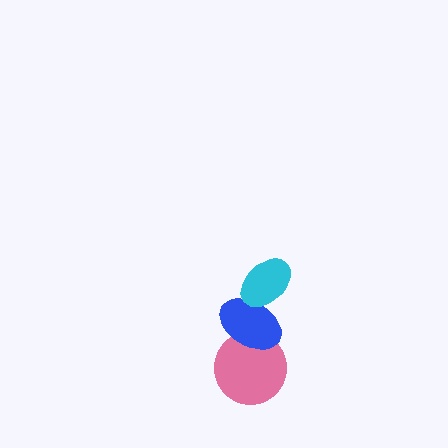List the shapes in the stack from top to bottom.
From top to bottom: the cyan ellipse, the blue ellipse, the pink circle.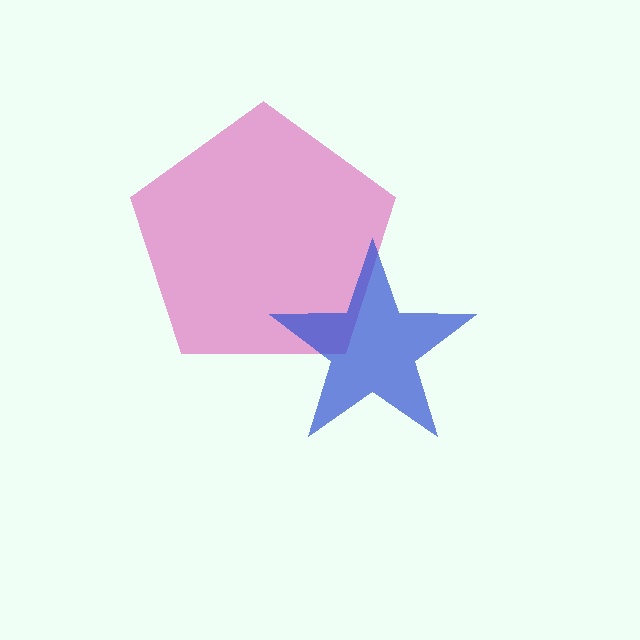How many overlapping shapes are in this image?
There are 2 overlapping shapes in the image.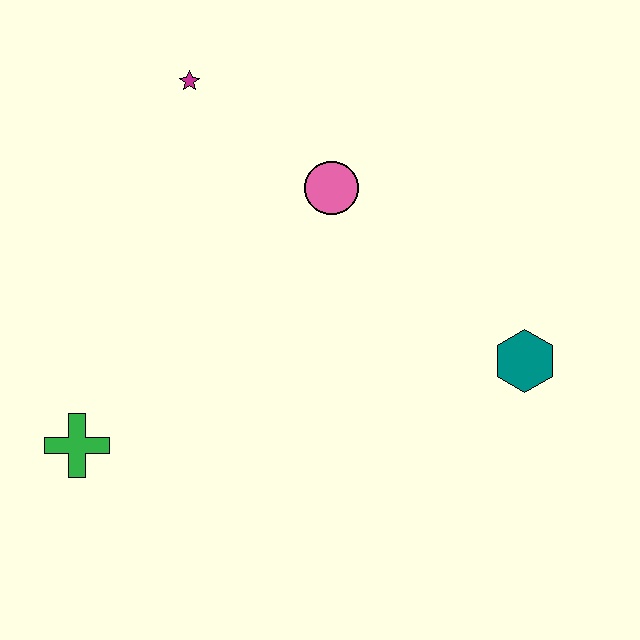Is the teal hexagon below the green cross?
No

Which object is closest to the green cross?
The pink circle is closest to the green cross.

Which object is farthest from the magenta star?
The teal hexagon is farthest from the magenta star.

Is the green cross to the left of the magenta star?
Yes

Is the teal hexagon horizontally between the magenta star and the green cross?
No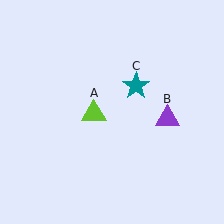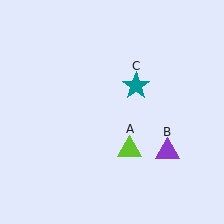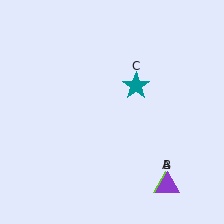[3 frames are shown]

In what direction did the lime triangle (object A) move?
The lime triangle (object A) moved down and to the right.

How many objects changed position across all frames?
2 objects changed position: lime triangle (object A), purple triangle (object B).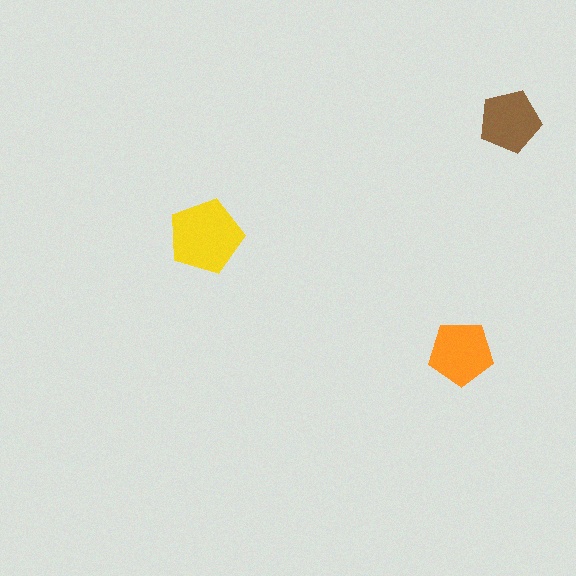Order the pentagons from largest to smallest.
the yellow one, the orange one, the brown one.